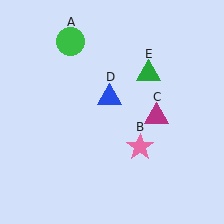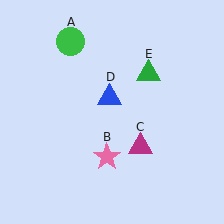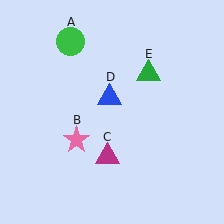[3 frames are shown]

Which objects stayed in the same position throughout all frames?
Green circle (object A) and blue triangle (object D) and green triangle (object E) remained stationary.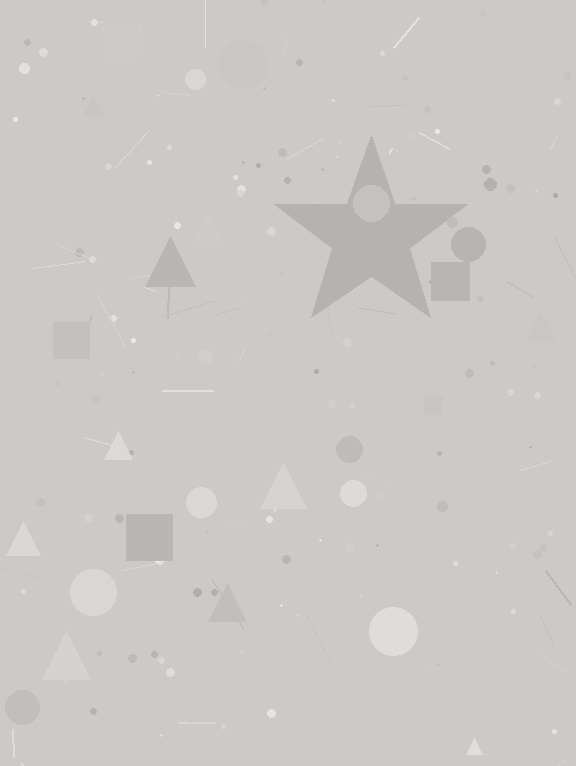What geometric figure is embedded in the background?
A star is embedded in the background.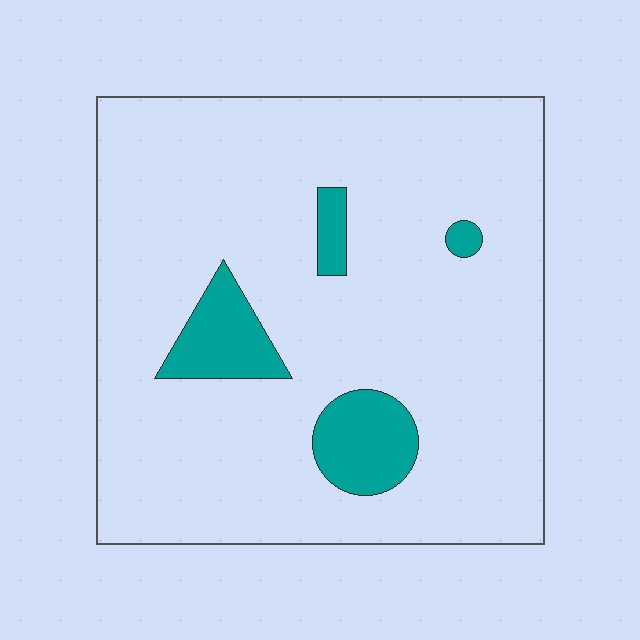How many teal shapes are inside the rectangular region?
4.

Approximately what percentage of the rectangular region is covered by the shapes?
Approximately 10%.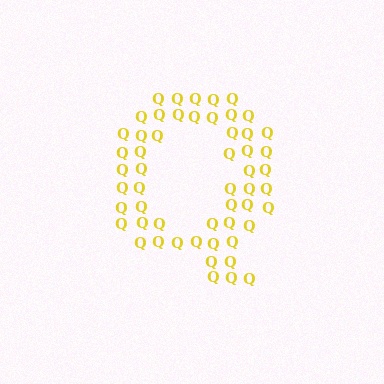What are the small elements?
The small elements are letter Q's.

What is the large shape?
The large shape is the letter Q.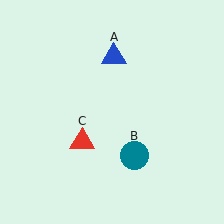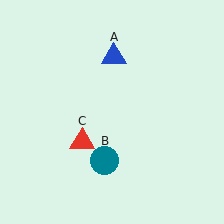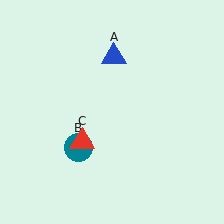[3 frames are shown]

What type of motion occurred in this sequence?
The teal circle (object B) rotated clockwise around the center of the scene.